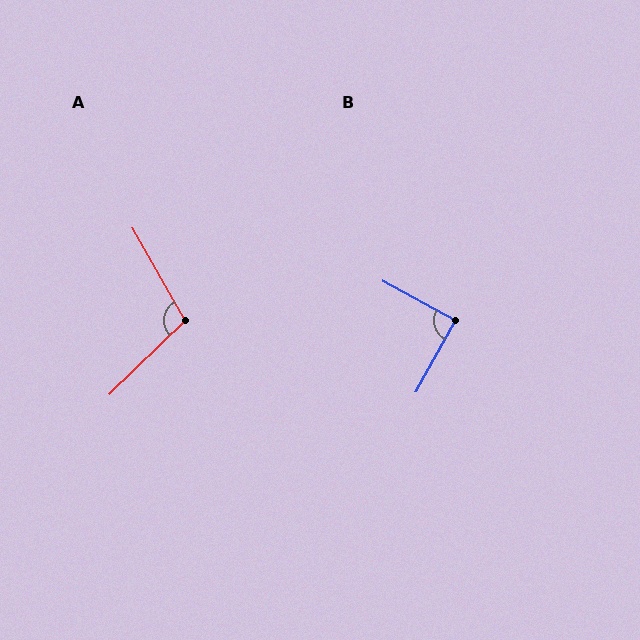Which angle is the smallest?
B, at approximately 90 degrees.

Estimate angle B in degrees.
Approximately 90 degrees.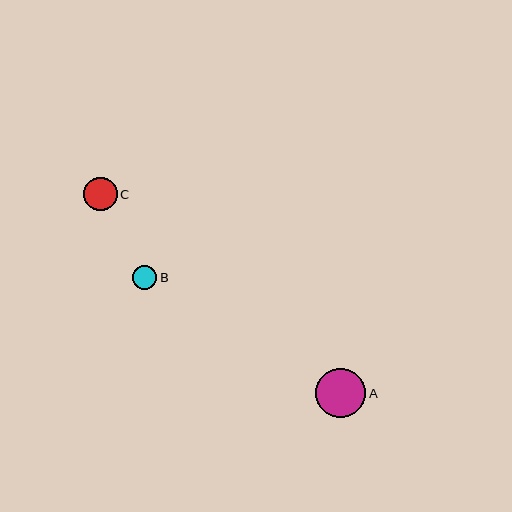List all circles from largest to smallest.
From largest to smallest: A, C, B.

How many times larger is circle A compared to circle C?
Circle A is approximately 1.5 times the size of circle C.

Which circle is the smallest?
Circle B is the smallest with a size of approximately 25 pixels.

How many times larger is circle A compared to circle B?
Circle A is approximately 2.0 times the size of circle B.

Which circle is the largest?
Circle A is the largest with a size of approximately 50 pixels.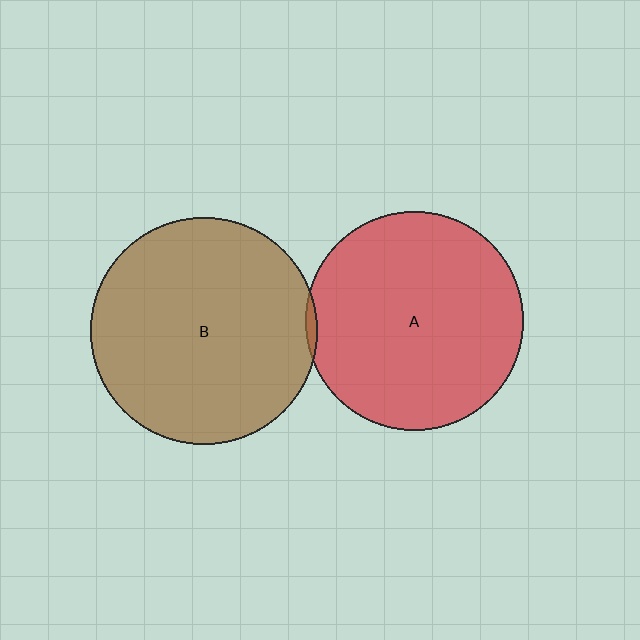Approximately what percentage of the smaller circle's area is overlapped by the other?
Approximately 5%.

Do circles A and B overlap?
Yes.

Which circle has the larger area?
Circle B (brown).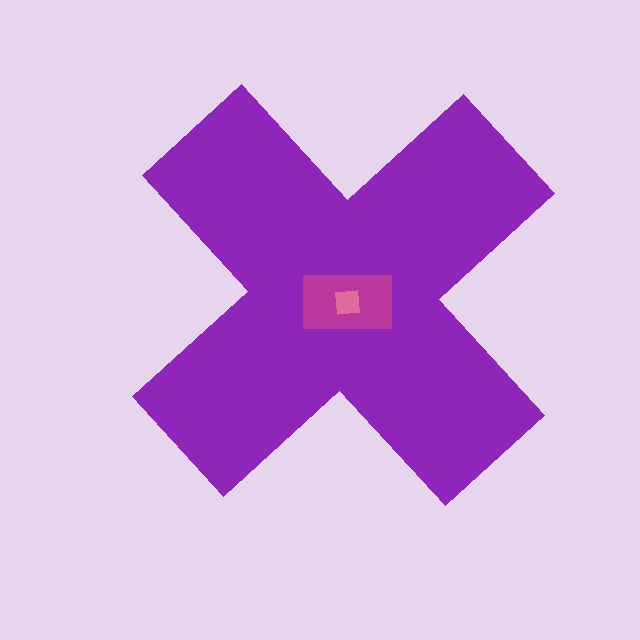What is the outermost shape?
The purple cross.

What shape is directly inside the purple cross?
The magenta rectangle.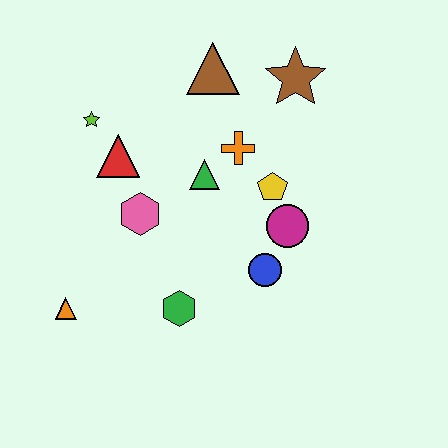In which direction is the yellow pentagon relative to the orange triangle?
The yellow pentagon is to the right of the orange triangle.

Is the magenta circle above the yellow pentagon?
No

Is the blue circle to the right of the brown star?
No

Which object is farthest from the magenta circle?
The orange triangle is farthest from the magenta circle.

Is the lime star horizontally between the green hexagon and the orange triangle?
Yes